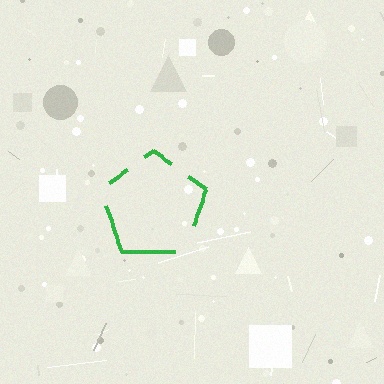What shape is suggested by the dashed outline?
The dashed outline suggests a pentagon.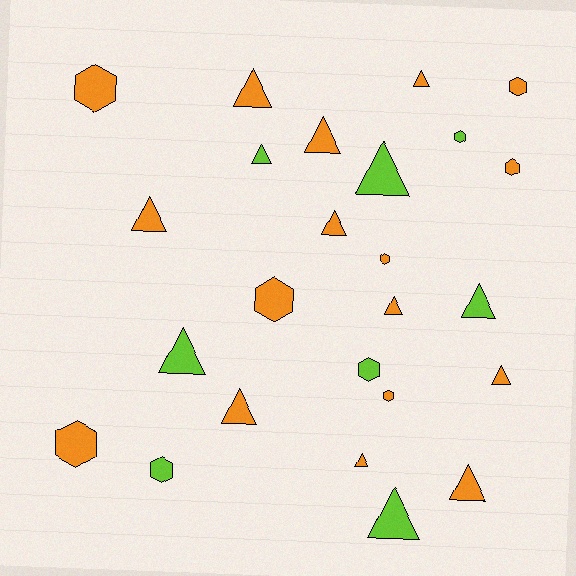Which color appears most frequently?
Orange, with 17 objects.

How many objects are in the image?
There are 25 objects.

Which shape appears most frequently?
Triangle, with 15 objects.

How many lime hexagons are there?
There are 3 lime hexagons.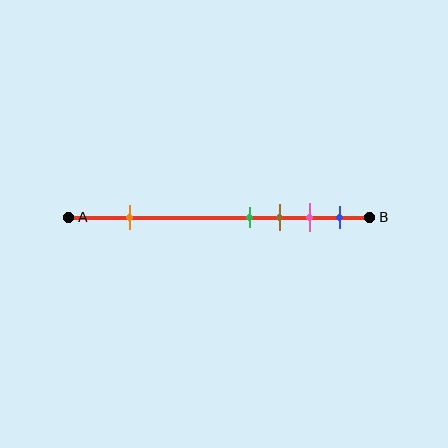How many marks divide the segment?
There are 5 marks dividing the segment.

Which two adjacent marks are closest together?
The green and brown marks are the closest adjacent pair.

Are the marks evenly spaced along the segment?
No, the marks are not evenly spaced.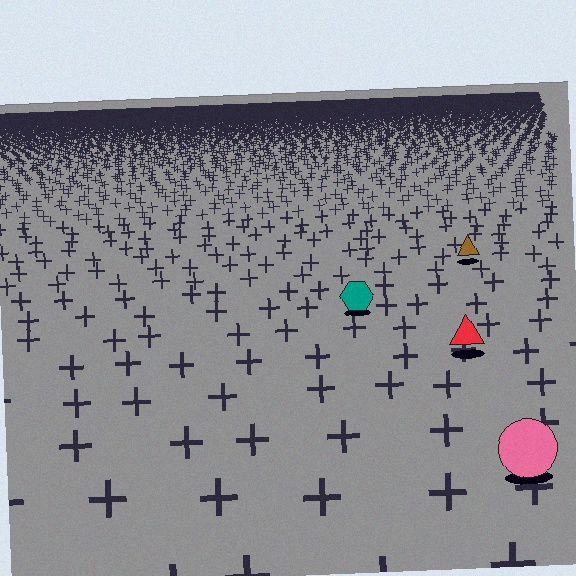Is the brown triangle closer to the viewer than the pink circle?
No. The pink circle is closer — you can tell from the texture gradient: the ground texture is coarser near it.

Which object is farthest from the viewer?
The brown triangle is farthest from the viewer. It appears smaller and the ground texture around it is denser.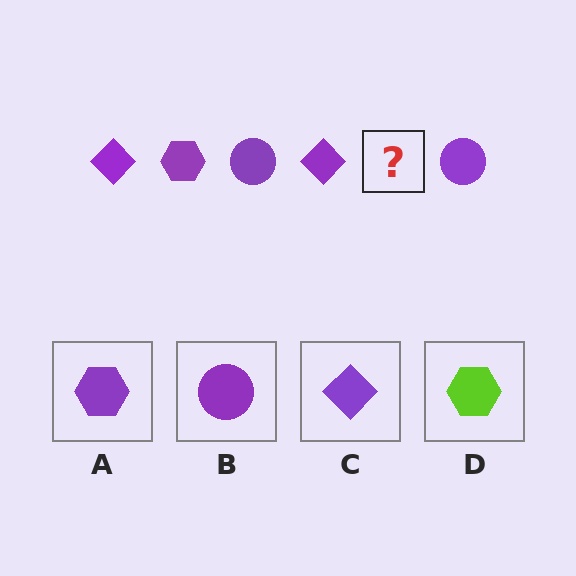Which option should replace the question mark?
Option A.